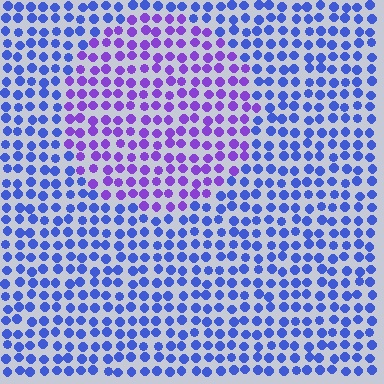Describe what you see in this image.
The image is filled with small blue elements in a uniform arrangement. A circle-shaped region is visible where the elements are tinted to a slightly different hue, forming a subtle color boundary.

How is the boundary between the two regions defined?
The boundary is defined purely by a slight shift in hue (about 41 degrees). Spacing, size, and orientation are identical on both sides.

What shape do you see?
I see a circle.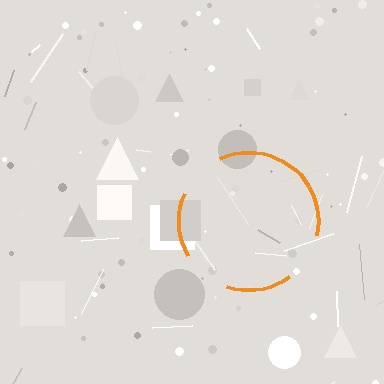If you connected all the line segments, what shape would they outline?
They would outline a circle.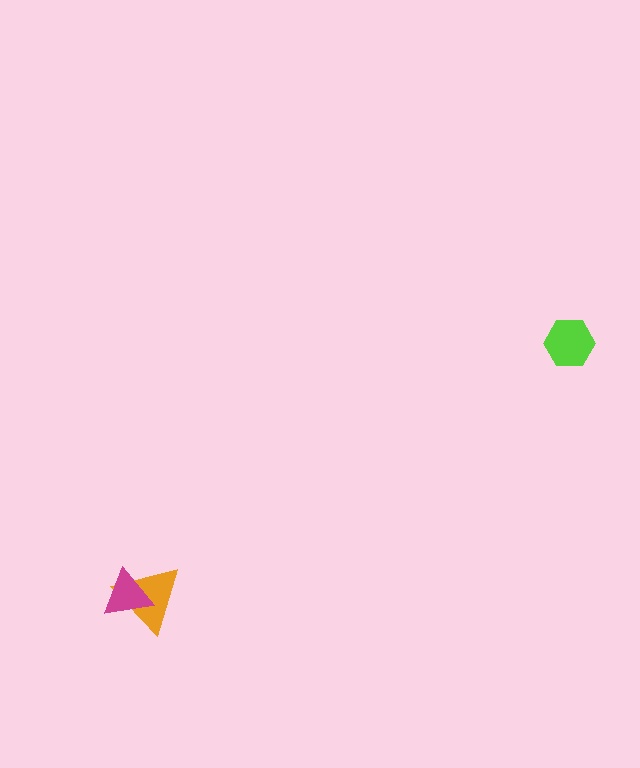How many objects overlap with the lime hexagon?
0 objects overlap with the lime hexagon.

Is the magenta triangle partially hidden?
No, no other shape covers it.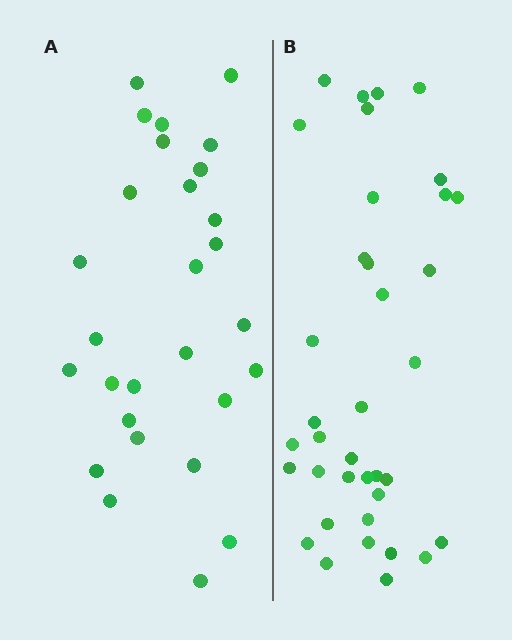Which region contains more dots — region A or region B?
Region B (the right region) has more dots.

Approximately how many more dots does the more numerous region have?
Region B has roughly 8 or so more dots than region A.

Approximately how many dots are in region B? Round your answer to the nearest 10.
About 40 dots. (The exact count is 37, which rounds to 40.)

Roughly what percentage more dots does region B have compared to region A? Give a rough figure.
About 30% more.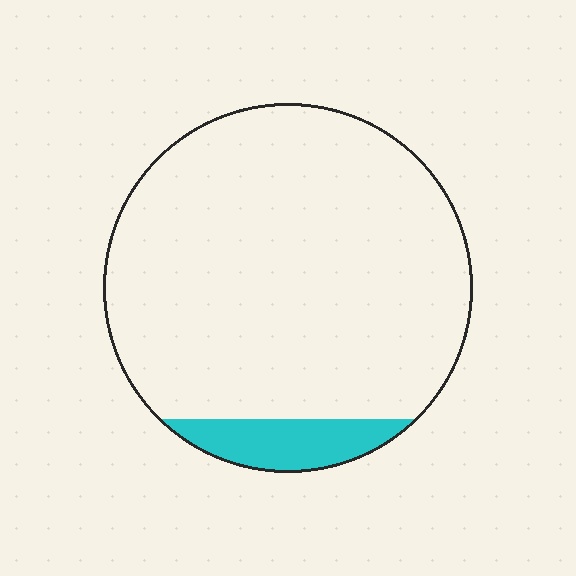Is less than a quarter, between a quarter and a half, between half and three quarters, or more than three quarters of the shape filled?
Less than a quarter.